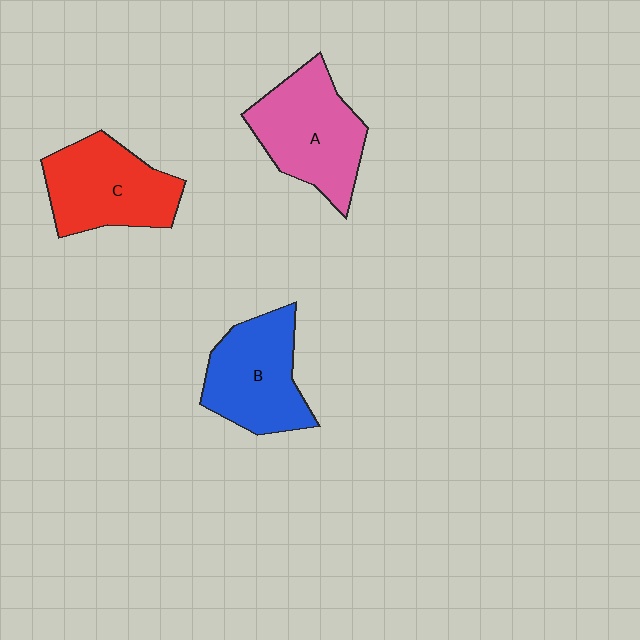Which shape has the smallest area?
Shape B (blue).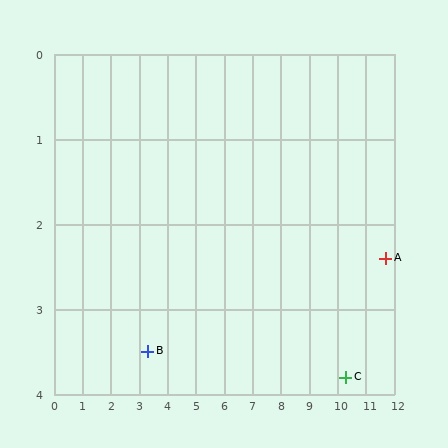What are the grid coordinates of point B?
Point B is at approximately (3.3, 3.5).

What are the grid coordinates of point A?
Point A is at approximately (11.7, 2.4).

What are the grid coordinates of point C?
Point C is at approximately (10.3, 3.8).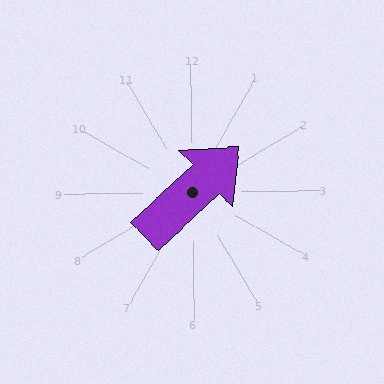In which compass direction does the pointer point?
Northeast.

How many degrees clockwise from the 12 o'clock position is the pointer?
Approximately 47 degrees.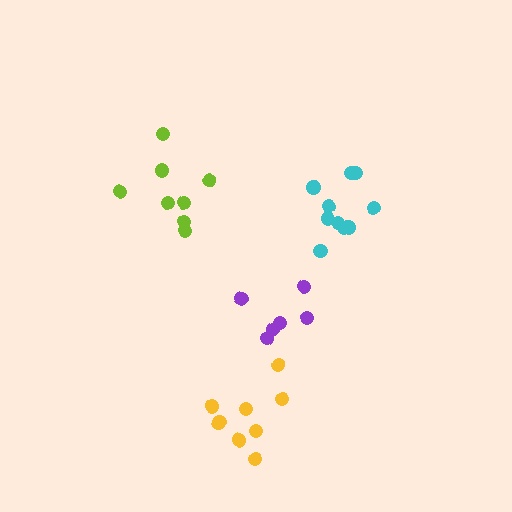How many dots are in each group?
Group 1: 8 dots, Group 2: 9 dots, Group 3: 11 dots, Group 4: 6 dots (34 total).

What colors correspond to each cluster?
The clusters are colored: lime, yellow, cyan, purple.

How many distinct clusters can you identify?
There are 4 distinct clusters.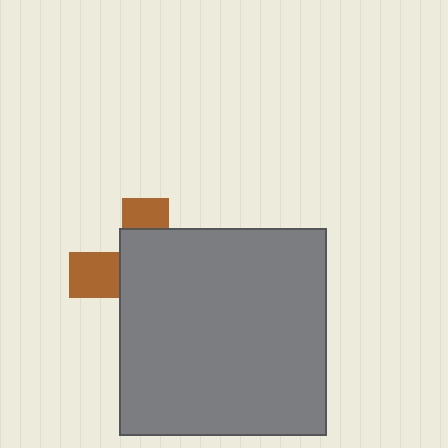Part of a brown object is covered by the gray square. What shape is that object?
It is a cross.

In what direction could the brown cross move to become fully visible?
The brown cross could move left. That would shift it out from behind the gray square entirely.